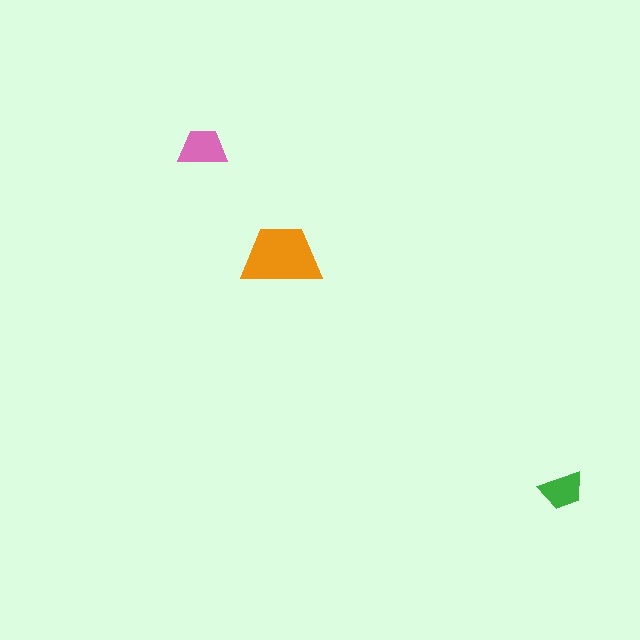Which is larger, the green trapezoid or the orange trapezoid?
The orange one.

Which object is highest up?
The pink trapezoid is topmost.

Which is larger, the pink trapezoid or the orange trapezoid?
The orange one.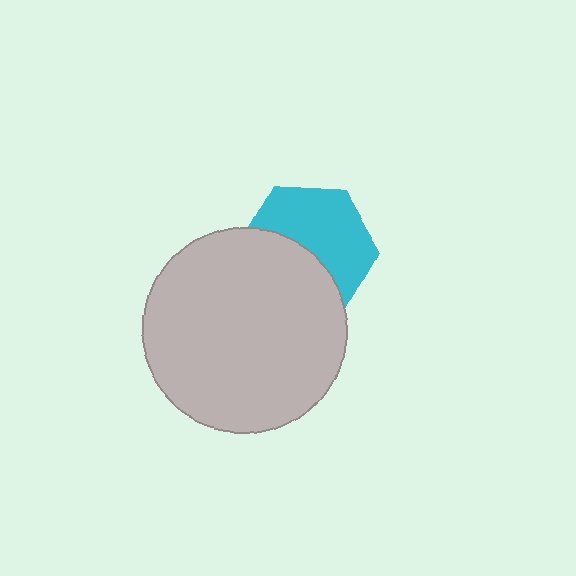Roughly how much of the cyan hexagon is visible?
About half of it is visible (roughly 54%).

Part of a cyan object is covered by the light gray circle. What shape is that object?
It is a hexagon.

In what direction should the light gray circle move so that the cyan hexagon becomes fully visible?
The light gray circle should move down. That is the shortest direction to clear the overlap and leave the cyan hexagon fully visible.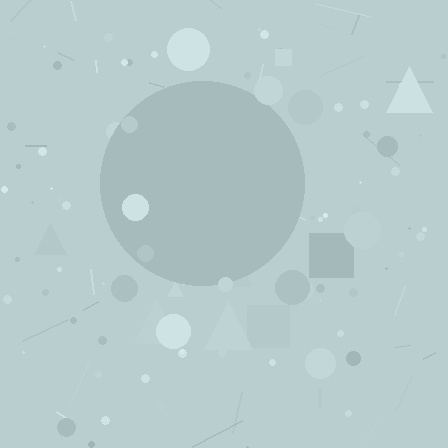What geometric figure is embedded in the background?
A circle is embedded in the background.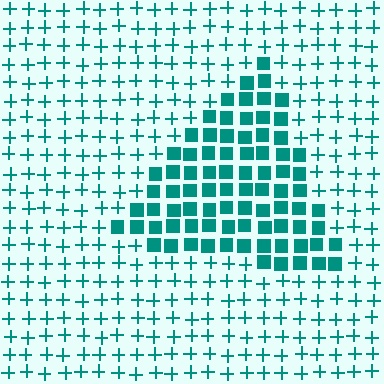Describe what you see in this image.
The image is filled with small teal elements arranged in a uniform grid. A triangle-shaped region contains squares, while the surrounding area contains plus signs. The boundary is defined purely by the change in element shape.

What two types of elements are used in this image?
The image uses squares inside the triangle region and plus signs outside it.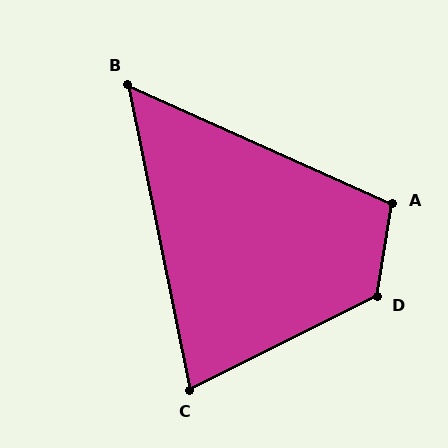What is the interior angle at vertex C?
Approximately 75 degrees (acute).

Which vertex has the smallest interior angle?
B, at approximately 54 degrees.